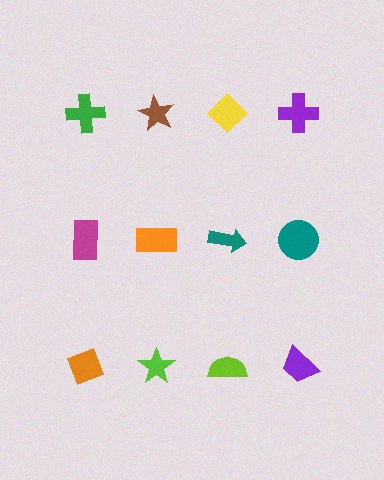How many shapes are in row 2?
4 shapes.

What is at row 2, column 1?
A magenta rectangle.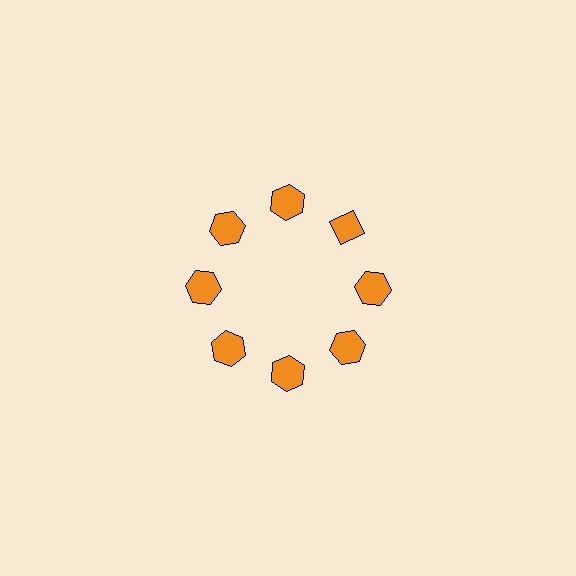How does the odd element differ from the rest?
It has a different shape: diamond instead of hexagon.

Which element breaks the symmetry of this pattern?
The orange diamond at roughly the 2 o'clock position breaks the symmetry. All other shapes are orange hexagons.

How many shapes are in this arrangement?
There are 8 shapes arranged in a ring pattern.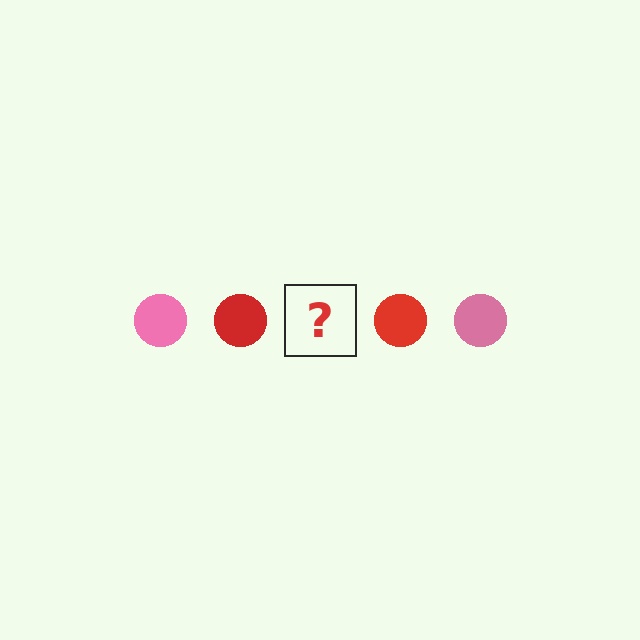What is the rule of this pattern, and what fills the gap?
The rule is that the pattern cycles through pink, red circles. The gap should be filled with a pink circle.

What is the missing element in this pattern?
The missing element is a pink circle.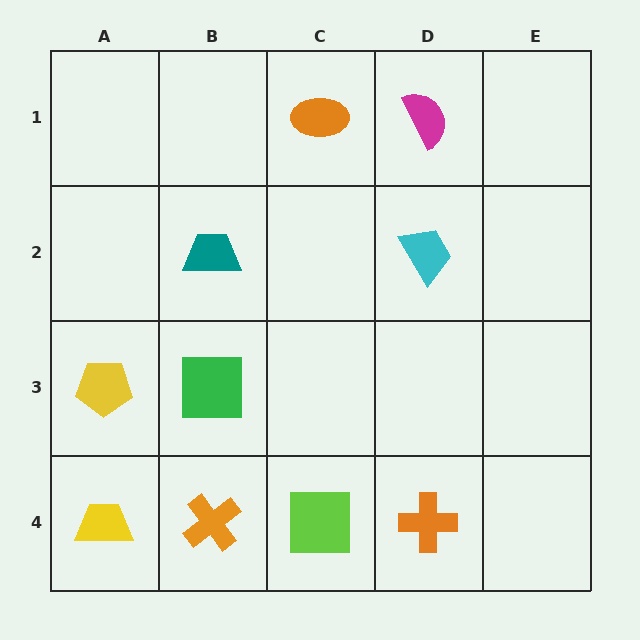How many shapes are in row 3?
2 shapes.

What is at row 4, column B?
An orange cross.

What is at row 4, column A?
A yellow trapezoid.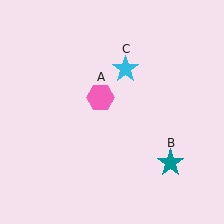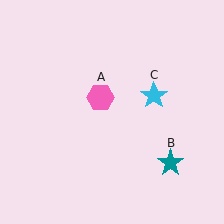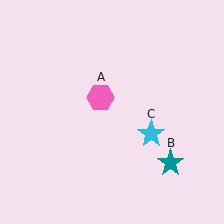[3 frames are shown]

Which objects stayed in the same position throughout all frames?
Pink hexagon (object A) and teal star (object B) remained stationary.